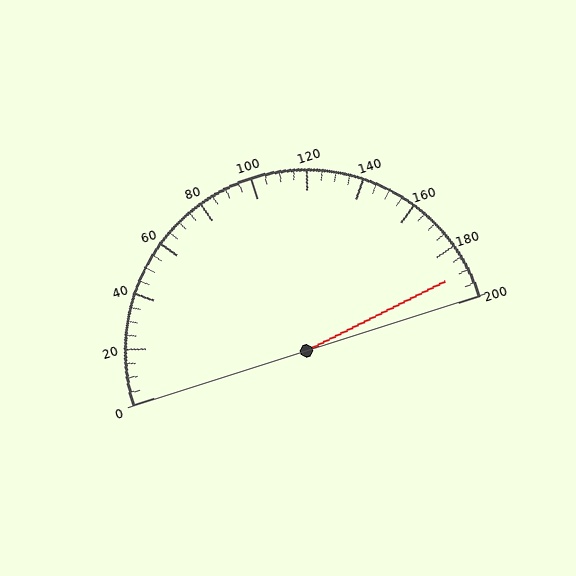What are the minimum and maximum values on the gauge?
The gauge ranges from 0 to 200.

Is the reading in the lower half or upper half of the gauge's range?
The reading is in the upper half of the range (0 to 200).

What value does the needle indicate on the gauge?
The needle indicates approximately 190.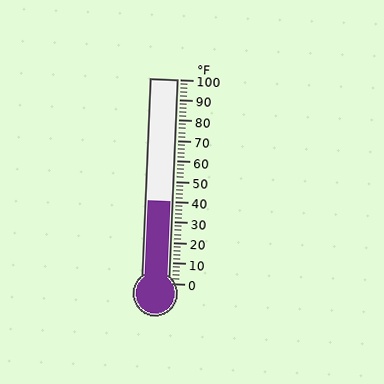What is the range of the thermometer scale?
The thermometer scale ranges from 0°F to 100°F.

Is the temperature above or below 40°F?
The temperature is at 40°F.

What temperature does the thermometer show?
The thermometer shows approximately 40°F.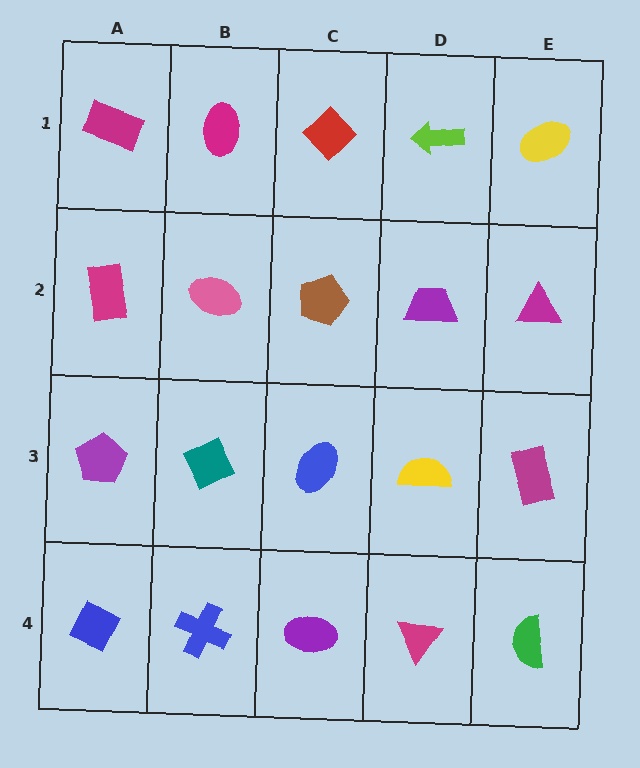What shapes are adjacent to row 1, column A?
A magenta rectangle (row 2, column A), a magenta ellipse (row 1, column B).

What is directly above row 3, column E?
A magenta triangle.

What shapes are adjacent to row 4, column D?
A yellow semicircle (row 3, column D), a purple ellipse (row 4, column C), a green semicircle (row 4, column E).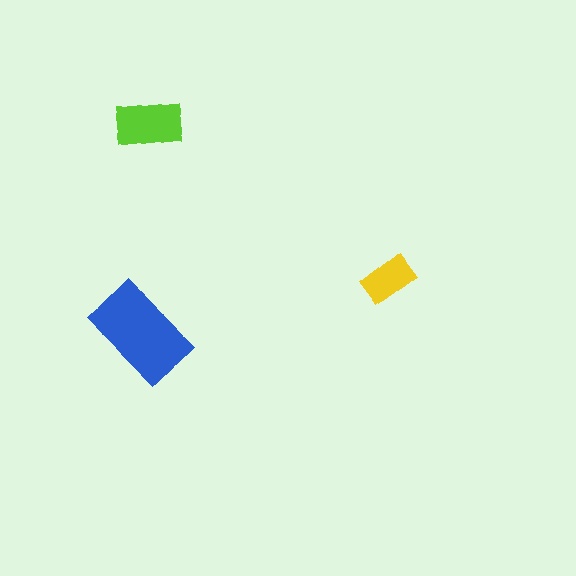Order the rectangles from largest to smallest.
the blue one, the lime one, the yellow one.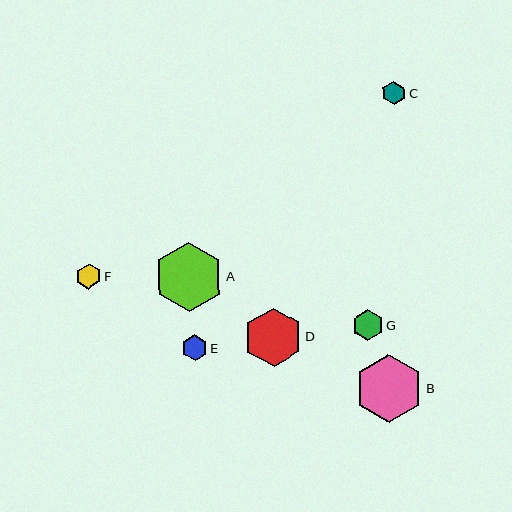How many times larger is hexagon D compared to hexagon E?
Hexagon D is approximately 2.3 times the size of hexagon E.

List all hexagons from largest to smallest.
From largest to smallest: A, B, D, G, E, F, C.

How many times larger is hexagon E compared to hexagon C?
Hexagon E is approximately 1.1 times the size of hexagon C.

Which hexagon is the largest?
Hexagon A is the largest with a size of approximately 69 pixels.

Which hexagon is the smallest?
Hexagon C is the smallest with a size of approximately 23 pixels.